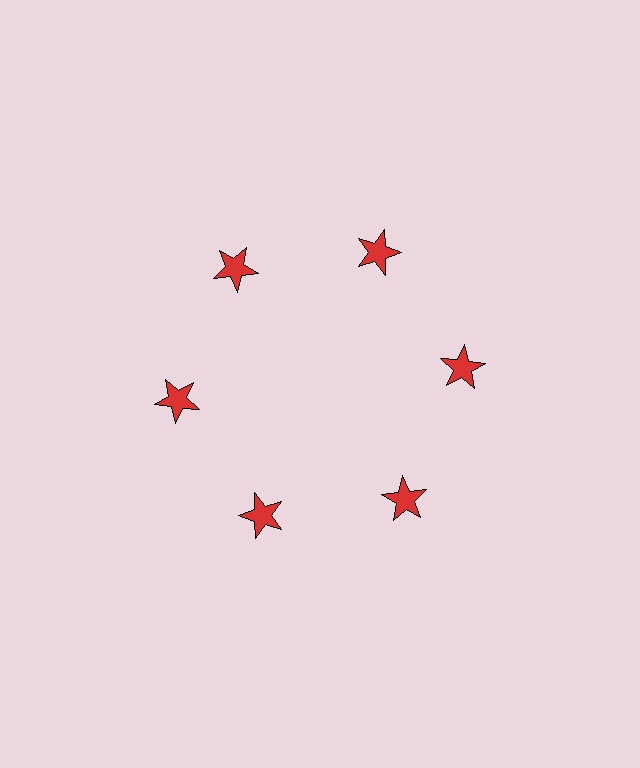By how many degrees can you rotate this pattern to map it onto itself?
The pattern maps onto itself every 60 degrees of rotation.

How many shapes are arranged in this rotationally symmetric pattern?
There are 6 shapes, arranged in 6 groups of 1.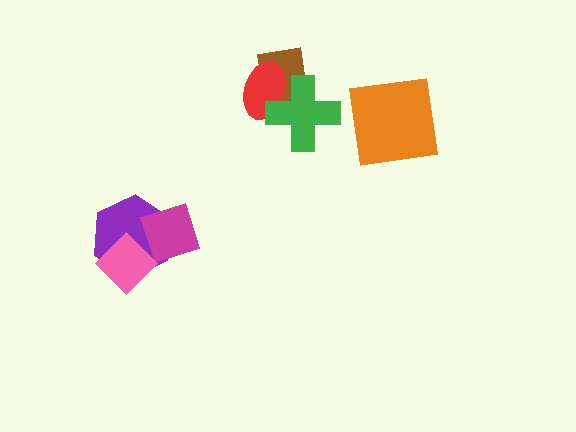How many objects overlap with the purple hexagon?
2 objects overlap with the purple hexagon.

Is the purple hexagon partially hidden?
Yes, it is partially covered by another shape.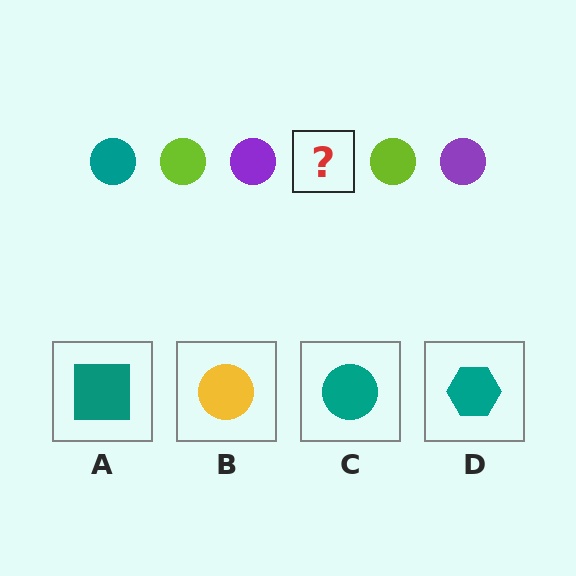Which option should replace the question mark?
Option C.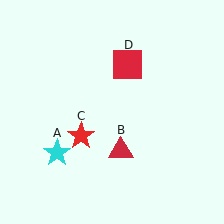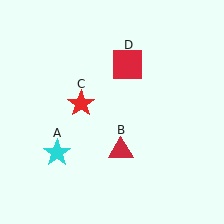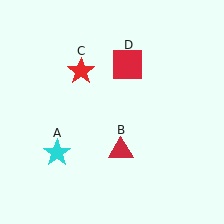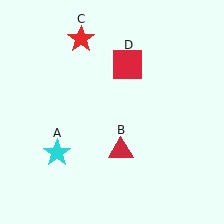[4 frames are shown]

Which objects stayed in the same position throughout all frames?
Cyan star (object A) and red triangle (object B) and red square (object D) remained stationary.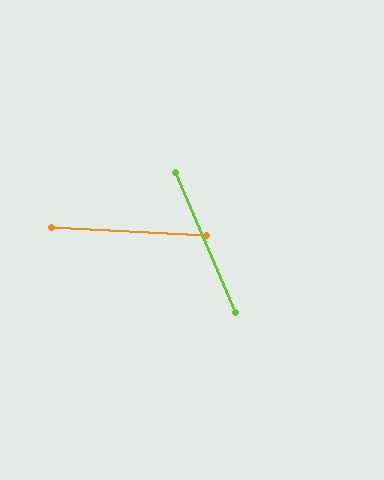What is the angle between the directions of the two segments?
Approximately 64 degrees.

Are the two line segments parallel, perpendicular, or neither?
Neither parallel nor perpendicular — they differ by about 64°.